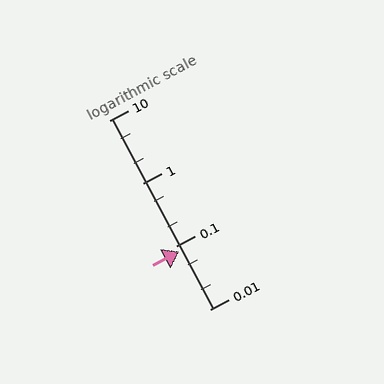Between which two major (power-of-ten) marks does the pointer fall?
The pointer is between 0.01 and 0.1.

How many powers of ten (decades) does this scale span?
The scale spans 3 decades, from 0.01 to 10.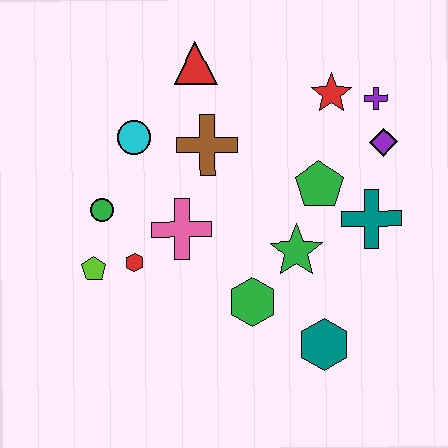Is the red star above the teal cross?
Yes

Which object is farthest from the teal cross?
The lime pentagon is farthest from the teal cross.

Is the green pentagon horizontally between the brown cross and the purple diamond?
Yes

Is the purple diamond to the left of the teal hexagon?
No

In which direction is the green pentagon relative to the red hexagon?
The green pentagon is to the right of the red hexagon.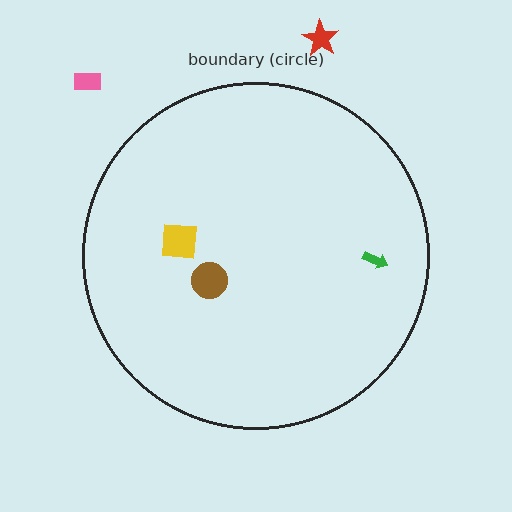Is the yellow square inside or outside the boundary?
Inside.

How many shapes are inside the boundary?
3 inside, 2 outside.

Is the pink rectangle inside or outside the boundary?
Outside.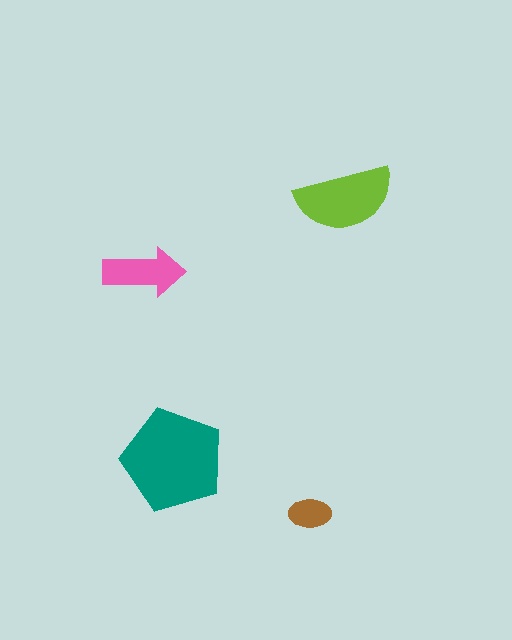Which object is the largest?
The teal pentagon.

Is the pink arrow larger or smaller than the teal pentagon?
Smaller.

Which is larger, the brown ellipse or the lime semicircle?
The lime semicircle.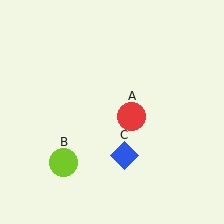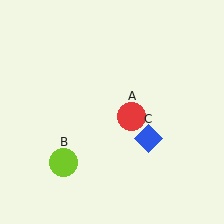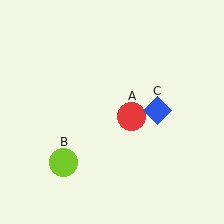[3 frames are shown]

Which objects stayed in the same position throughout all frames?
Red circle (object A) and lime circle (object B) remained stationary.